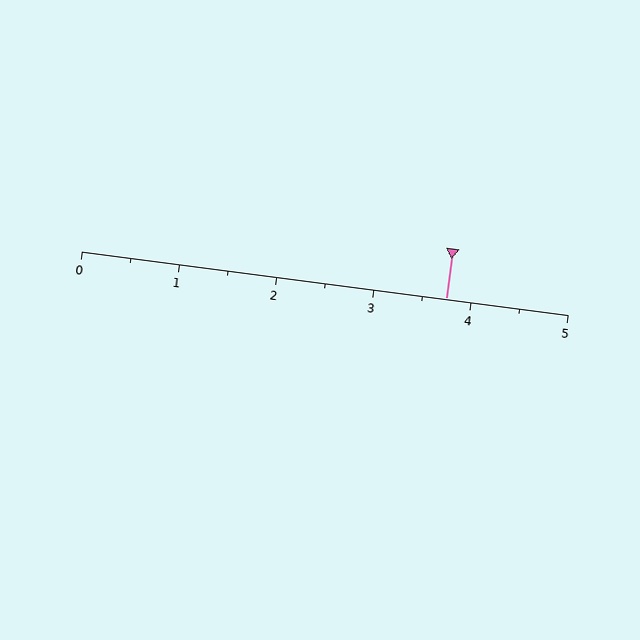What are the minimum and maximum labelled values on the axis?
The axis runs from 0 to 5.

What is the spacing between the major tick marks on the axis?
The major ticks are spaced 1 apart.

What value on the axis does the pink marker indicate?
The marker indicates approximately 3.8.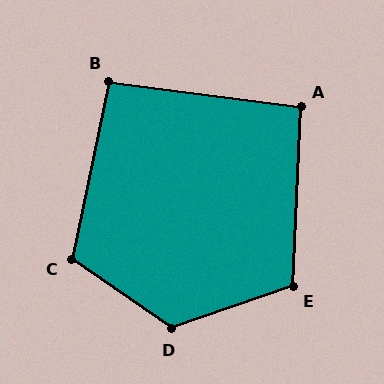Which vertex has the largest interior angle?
D, at approximately 126 degrees.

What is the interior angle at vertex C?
Approximately 113 degrees (obtuse).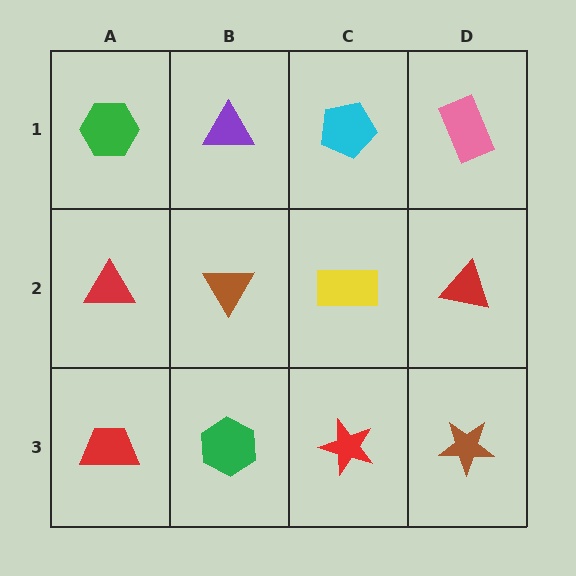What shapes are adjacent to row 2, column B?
A purple triangle (row 1, column B), a green hexagon (row 3, column B), a red triangle (row 2, column A), a yellow rectangle (row 2, column C).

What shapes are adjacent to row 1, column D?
A red triangle (row 2, column D), a cyan pentagon (row 1, column C).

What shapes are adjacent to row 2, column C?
A cyan pentagon (row 1, column C), a red star (row 3, column C), a brown triangle (row 2, column B), a red triangle (row 2, column D).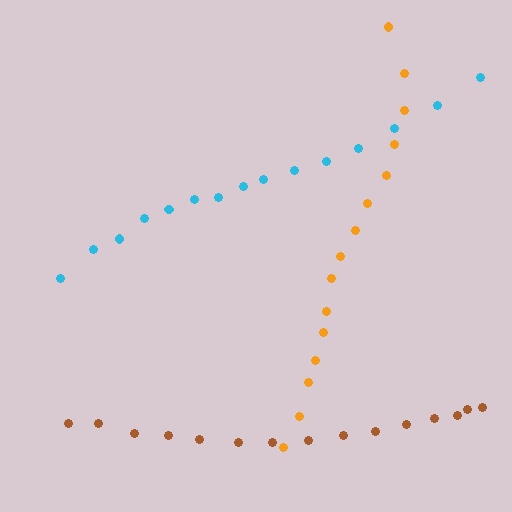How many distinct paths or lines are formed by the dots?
There are 3 distinct paths.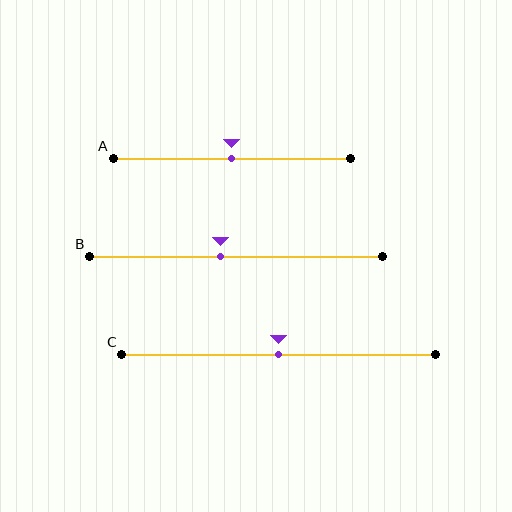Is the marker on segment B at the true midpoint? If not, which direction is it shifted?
No, the marker on segment B is shifted to the left by about 5% of the segment length.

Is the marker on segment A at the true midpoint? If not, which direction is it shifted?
Yes, the marker on segment A is at the true midpoint.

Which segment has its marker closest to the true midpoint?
Segment A has its marker closest to the true midpoint.